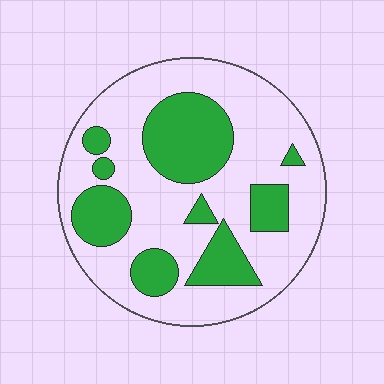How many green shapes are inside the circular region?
9.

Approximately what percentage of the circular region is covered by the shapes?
Approximately 30%.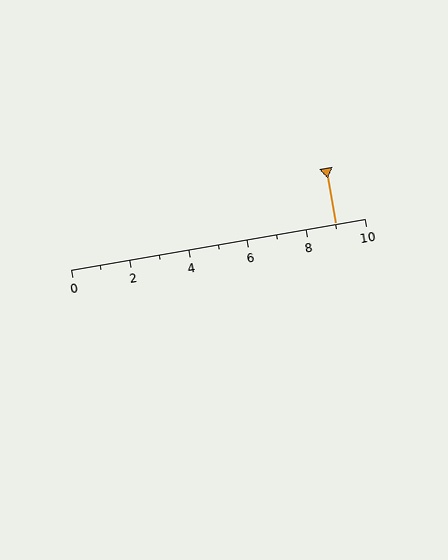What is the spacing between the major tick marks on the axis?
The major ticks are spaced 2 apart.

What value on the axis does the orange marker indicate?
The marker indicates approximately 9.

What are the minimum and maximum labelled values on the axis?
The axis runs from 0 to 10.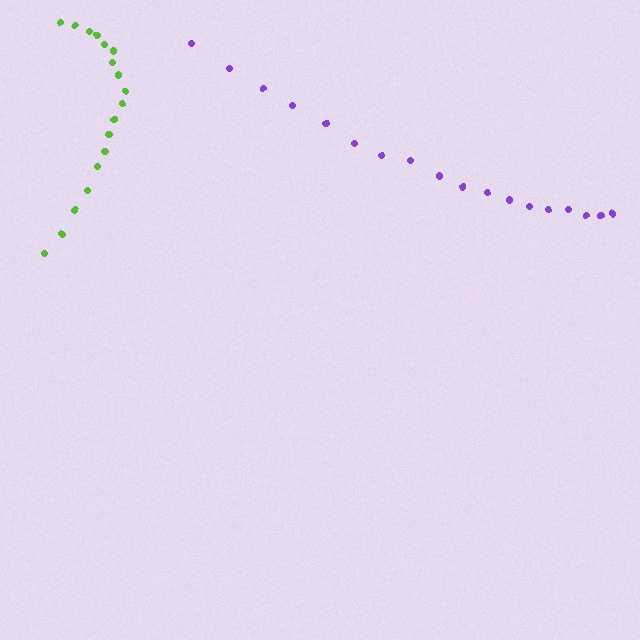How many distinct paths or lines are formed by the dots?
There are 2 distinct paths.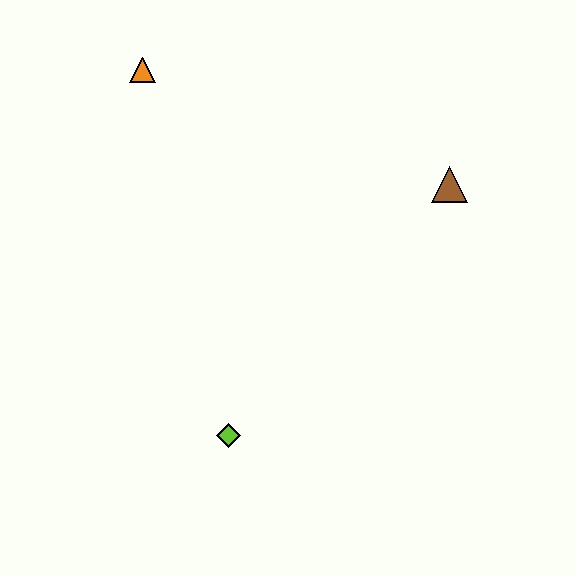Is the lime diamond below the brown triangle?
Yes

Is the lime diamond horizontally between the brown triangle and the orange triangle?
Yes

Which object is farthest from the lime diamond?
The orange triangle is farthest from the lime diamond.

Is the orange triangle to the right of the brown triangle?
No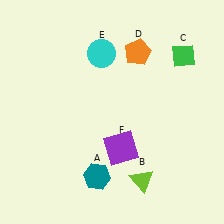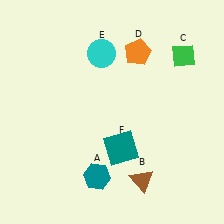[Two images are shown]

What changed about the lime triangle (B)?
In Image 1, B is lime. In Image 2, it changed to brown.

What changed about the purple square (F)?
In Image 1, F is purple. In Image 2, it changed to teal.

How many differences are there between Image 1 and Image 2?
There are 2 differences between the two images.